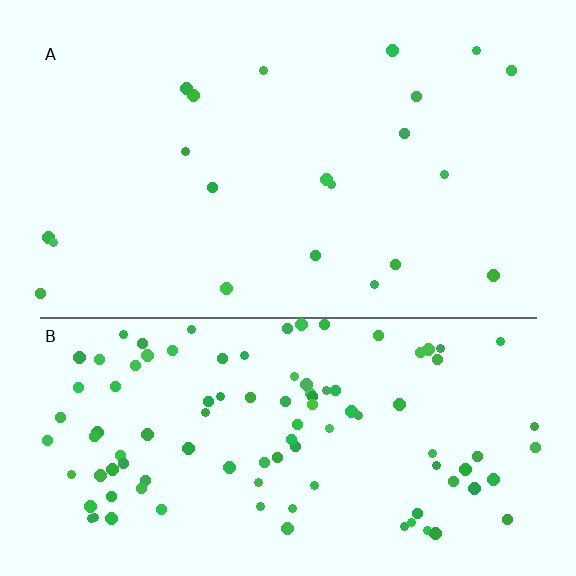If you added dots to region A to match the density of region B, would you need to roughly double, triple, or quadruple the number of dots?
Approximately quadruple.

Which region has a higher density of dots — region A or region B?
B (the bottom).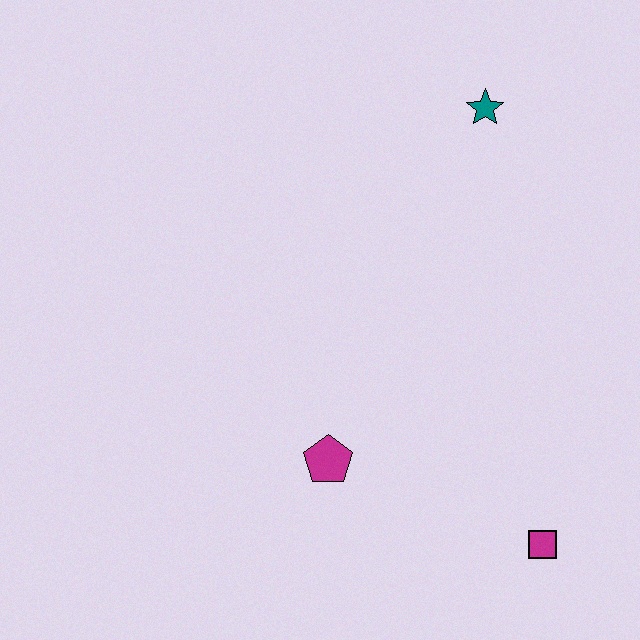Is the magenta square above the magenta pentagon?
No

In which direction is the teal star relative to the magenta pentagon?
The teal star is above the magenta pentagon.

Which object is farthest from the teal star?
The magenta square is farthest from the teal star.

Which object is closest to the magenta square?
The magenta pentagon is closest to the magenta square.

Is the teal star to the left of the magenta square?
Yes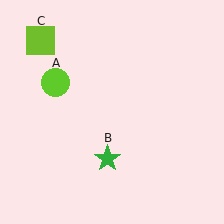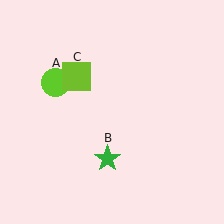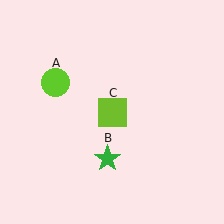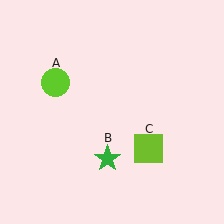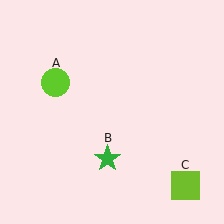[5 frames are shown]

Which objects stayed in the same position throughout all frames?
Lime circle (object A) and green star (object B) remained stationary.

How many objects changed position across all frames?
1 object changed position: lime square (object C).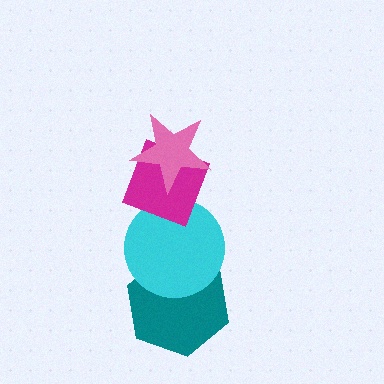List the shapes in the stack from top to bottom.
From top to bottom: the pink star, the magenta diamond, the cyan circle, the teal hexagon.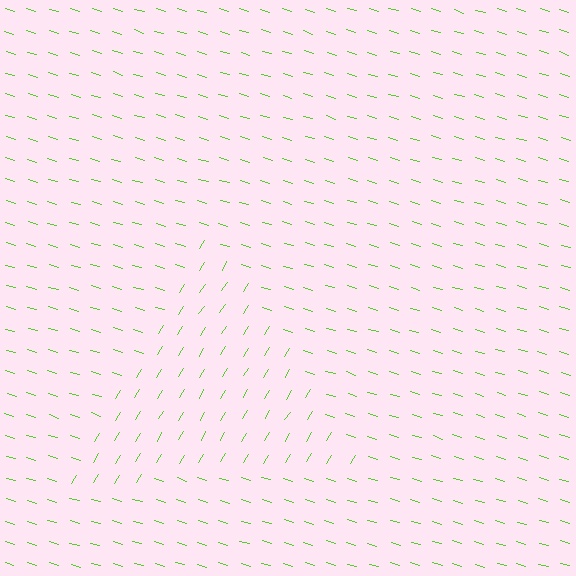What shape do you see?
I see a triangle.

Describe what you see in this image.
The image is filled with small lime line segments. A triangle region in the image has lines oriented differently from the surrounding lines, creating a visible texture boundary.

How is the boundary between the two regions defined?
The boundary is defined purely by a change in line orientation (approximately 75 degrees difference). All lines are the same color and thickness.